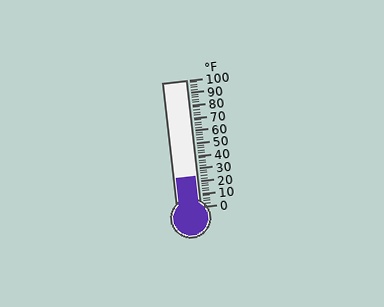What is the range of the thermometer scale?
The thermometer scale ranges from 0°F to 100°F.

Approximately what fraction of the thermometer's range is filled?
The thermometer is filled to approximately 25% of its range.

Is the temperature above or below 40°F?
The temperature is below 40°F.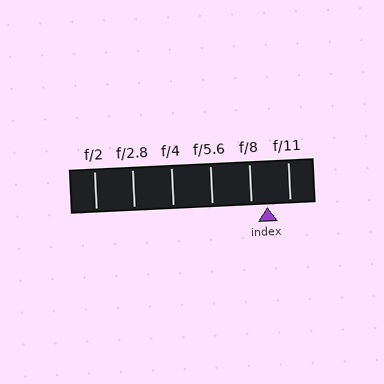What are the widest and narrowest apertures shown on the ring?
The widest aperture shown is f/2 and the narrowest is f/11.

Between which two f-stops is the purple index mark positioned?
The index mark is between f/8 and f/11.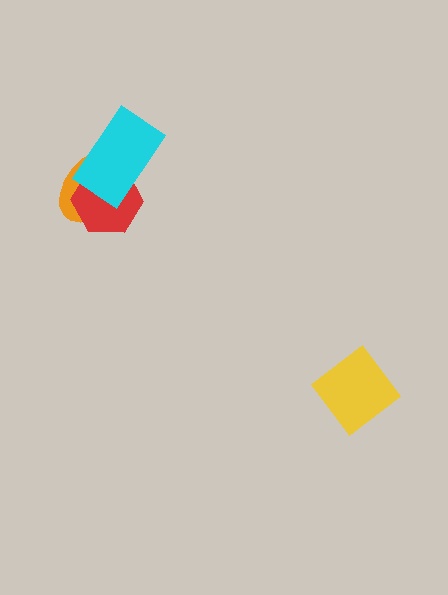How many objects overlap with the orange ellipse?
2 objects overlap with the orange ellipse.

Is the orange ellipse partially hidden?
Yes, it is partially covered by another shape.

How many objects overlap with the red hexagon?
2 objects overlap with the red hexagon.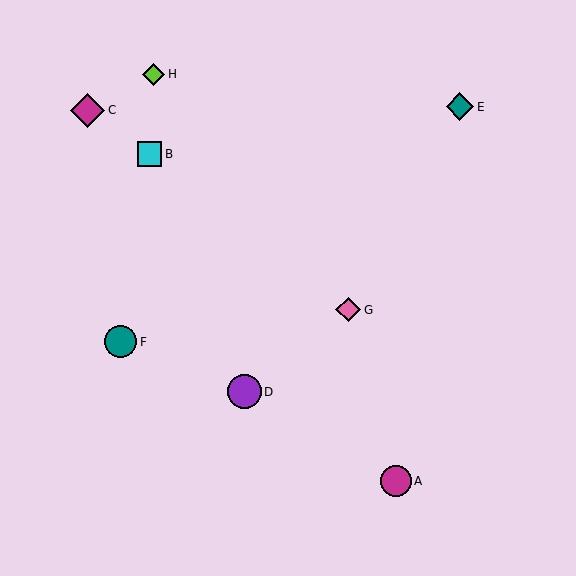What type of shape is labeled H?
Shape H is a lime diamond.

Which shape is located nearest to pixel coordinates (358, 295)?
The pink diamond (labeled G) at (348, 310) is nearest to that location.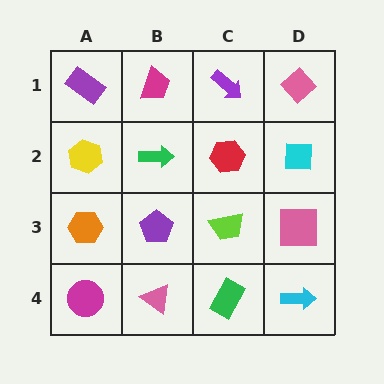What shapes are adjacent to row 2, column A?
A purple rectangle (row 1, column A), an orange hexagon (row 3, column A), a green arrow (row 2, column B).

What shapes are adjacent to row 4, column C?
A lime trapezoid (row 3, column C), a pink triangle (row 4, column B), a cyan arrow (row 4, column D).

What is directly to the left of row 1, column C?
A magenta trapezoid.